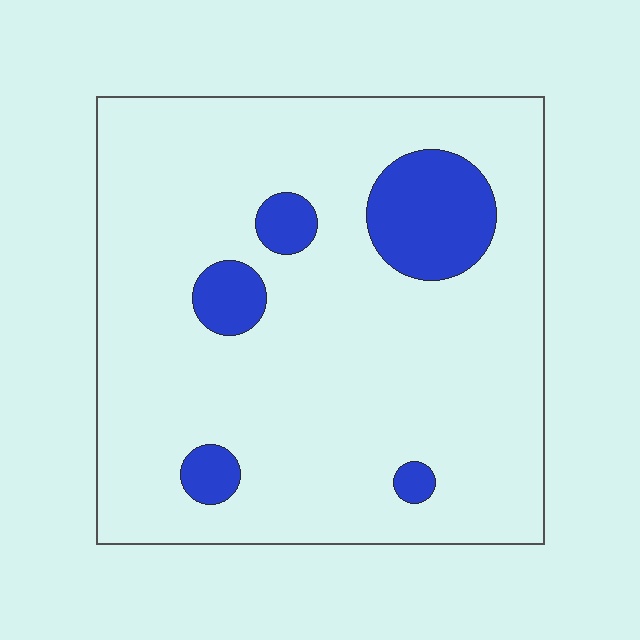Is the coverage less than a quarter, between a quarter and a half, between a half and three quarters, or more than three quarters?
Less than a quarter.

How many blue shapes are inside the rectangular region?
5.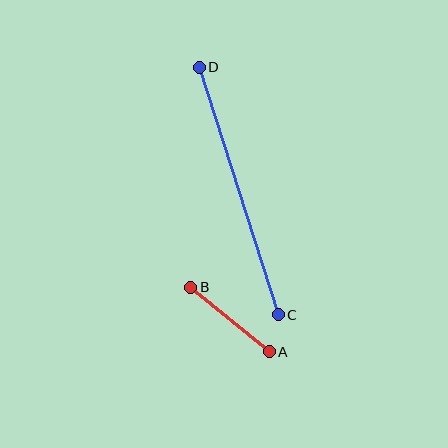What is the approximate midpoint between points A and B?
The midpoint is at approximately (230, 319) pixels.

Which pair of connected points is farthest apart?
Points C and D are farthest apart.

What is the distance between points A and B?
The distance is approximately 102 pixels.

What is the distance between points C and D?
The distance is approximately 260 pixels.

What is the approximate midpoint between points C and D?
The midpoint is at approximately (239, 191) pixels.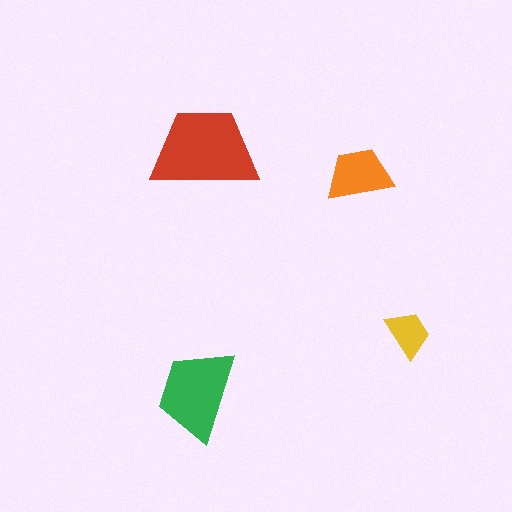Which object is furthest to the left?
The green trapezoid is leftmost.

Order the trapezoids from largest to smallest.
the red one, the green one, the orange one, the yellow one.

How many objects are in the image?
There are 4 objects in the image.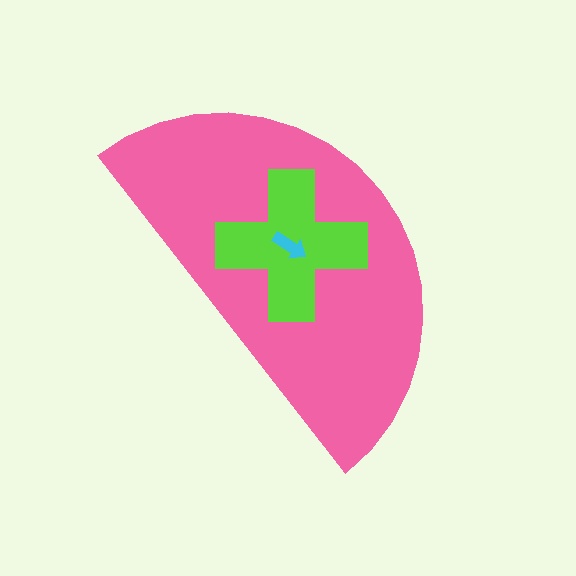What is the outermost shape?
The pink semicircle.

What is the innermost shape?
The cyan arrow.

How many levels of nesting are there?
3.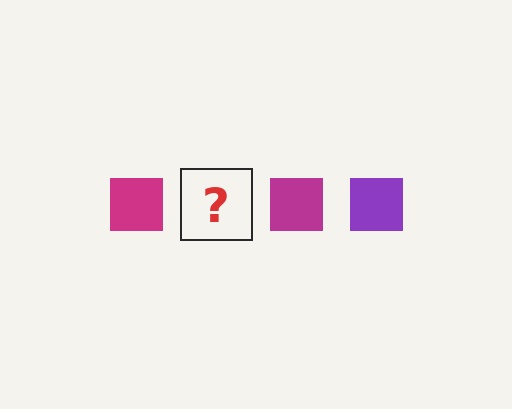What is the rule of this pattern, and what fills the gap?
The rule is that the pattern cycles through magenta, purple squares. The gap should be filled with a purple square.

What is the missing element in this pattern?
The missing element is a purple square.